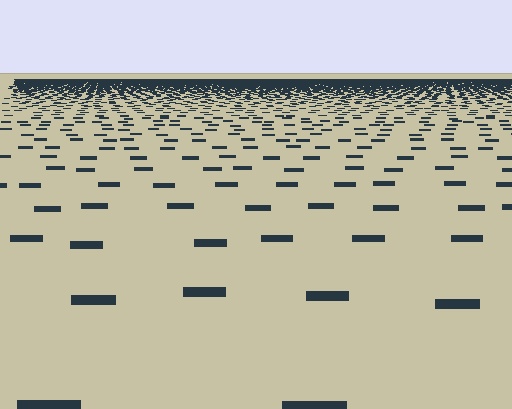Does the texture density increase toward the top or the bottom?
Density increases toward the top.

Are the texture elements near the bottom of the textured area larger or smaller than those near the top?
Larger. Near the bottom, elements are closer to the viewer and appear at a bigger on-screen size.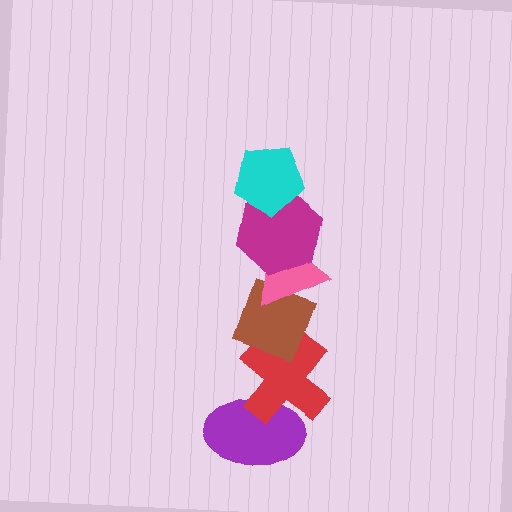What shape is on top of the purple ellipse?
The red cross is on top of the purple ellipse.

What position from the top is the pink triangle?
The pink triangle is 3rd from the top.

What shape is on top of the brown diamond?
The pink triangle is on top of the brown diamond.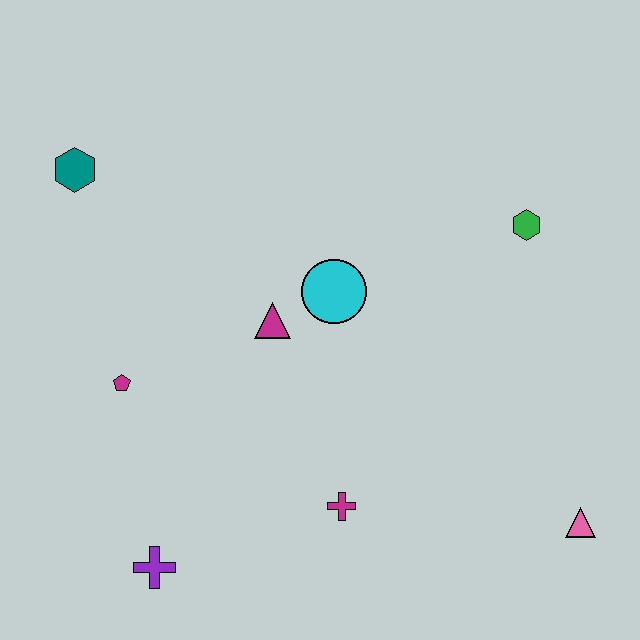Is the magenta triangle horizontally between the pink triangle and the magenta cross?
No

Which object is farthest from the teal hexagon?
The pink triangle is farthest from the teal hexagon.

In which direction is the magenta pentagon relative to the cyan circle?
The magenta pentagon is to the left of the cyan circle.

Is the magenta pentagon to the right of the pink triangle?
No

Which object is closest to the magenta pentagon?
The magenta triangle is closest to the magenta pentagon.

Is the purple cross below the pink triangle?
Yes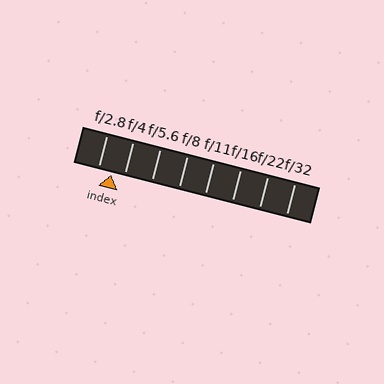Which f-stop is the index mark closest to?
The index mark is closest to f/4.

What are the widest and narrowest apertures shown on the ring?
The widest aperture shown is f/2.8 and the narrowest is f/32.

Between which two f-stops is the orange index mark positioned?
The index mark is between f/2.8 and f/4.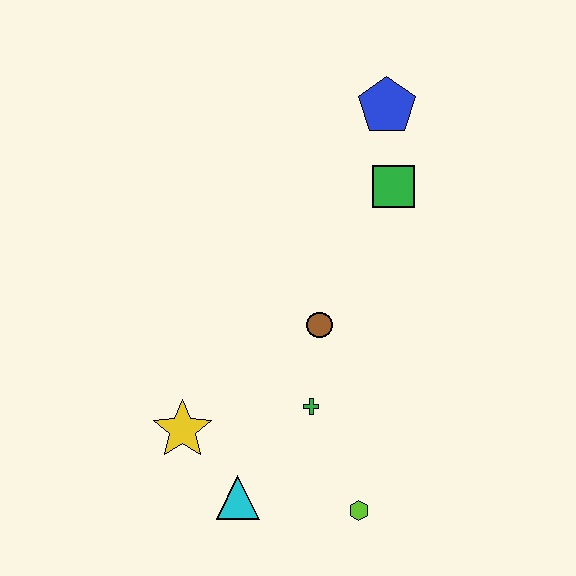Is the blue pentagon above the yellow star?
Yes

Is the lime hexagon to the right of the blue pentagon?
No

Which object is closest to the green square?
The blue pentagon is closest to the green square.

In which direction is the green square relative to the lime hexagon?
The green square is above the lime hexagon.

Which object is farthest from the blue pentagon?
The cyan triangle is farthest from the blue pentagon.